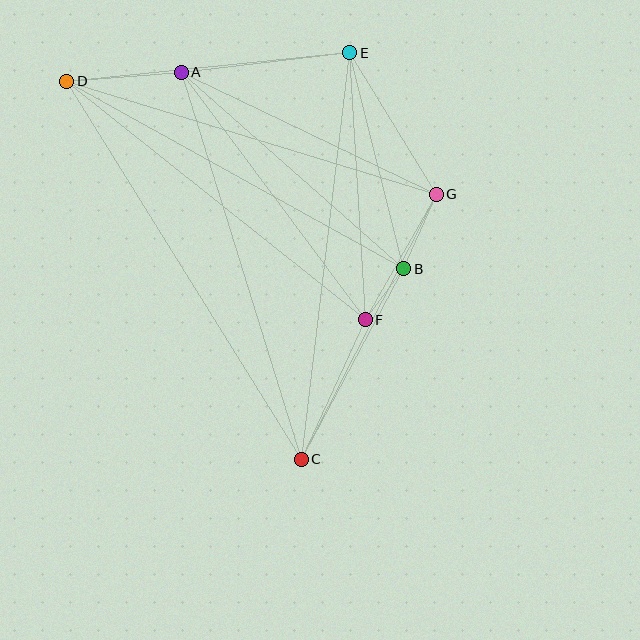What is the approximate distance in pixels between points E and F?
The distance between E and F is approximately 268 pixels.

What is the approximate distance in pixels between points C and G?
The distance between C and G is approximately 297 pixels.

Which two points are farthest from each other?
Points C and D are farthest from each other.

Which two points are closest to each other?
Points B and F are closest to each other.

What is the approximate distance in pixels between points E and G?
The distance between E and G is approximately 166 pixels.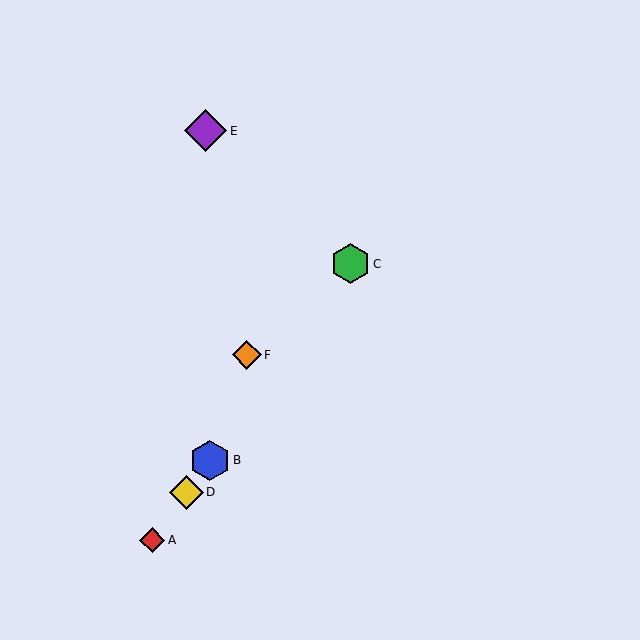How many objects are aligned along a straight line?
4 objects (A, B, C, D) are aligned along a straight line.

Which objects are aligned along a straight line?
Objects A, B, C, D are aligned along a straight line.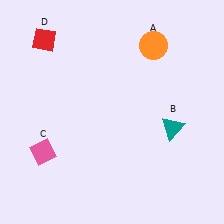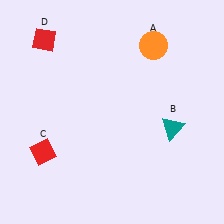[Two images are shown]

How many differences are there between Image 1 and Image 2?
There is 1 difference between the two images.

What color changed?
The diamond (C) changed from pink in Image 1 to red in Image 2.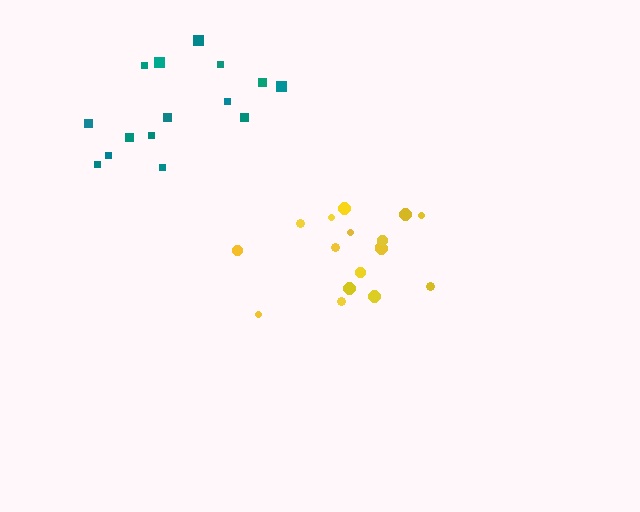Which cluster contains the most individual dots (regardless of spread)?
Yellow (17).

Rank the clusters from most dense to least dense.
yellow, teal.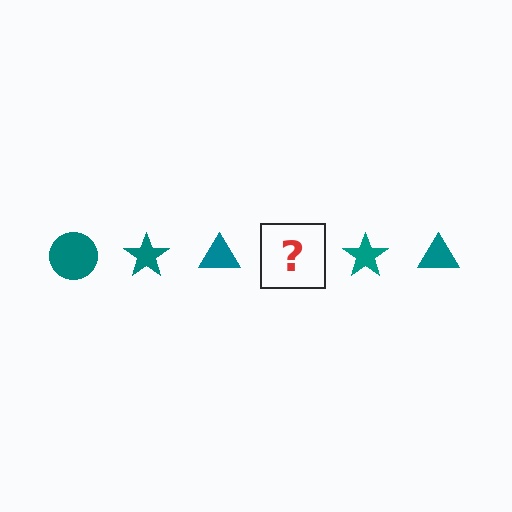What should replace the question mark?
The question mark should be replaced with a teal circle.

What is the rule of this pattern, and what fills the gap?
The rule is that the pattern cycles through circle, star, triangle shapes in teal. The gap should be filled with a teal circle.